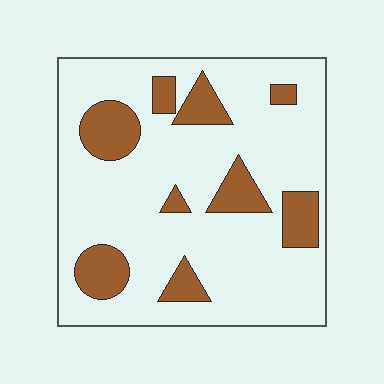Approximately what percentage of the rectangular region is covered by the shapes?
Approximately 20%.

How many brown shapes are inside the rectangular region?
9.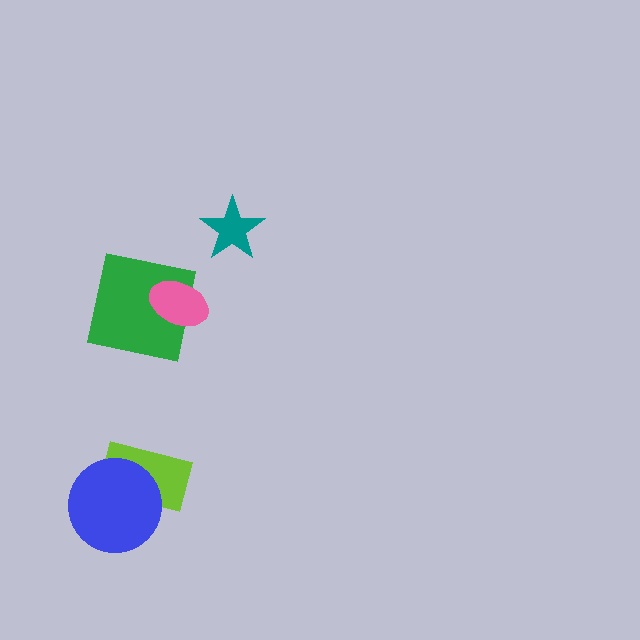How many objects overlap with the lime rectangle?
1 object overlaps with the lime rectangle.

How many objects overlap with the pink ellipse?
1 object overlaps with the pink ellipse.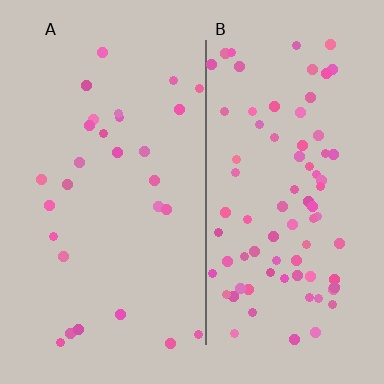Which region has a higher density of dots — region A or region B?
B (the right).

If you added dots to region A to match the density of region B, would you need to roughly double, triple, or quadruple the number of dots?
Approximately triple.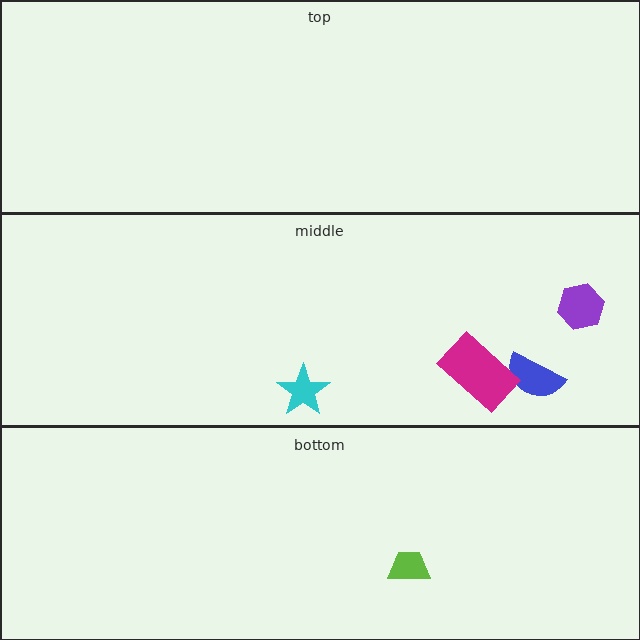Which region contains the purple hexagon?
The middle region.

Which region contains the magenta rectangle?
The middle region.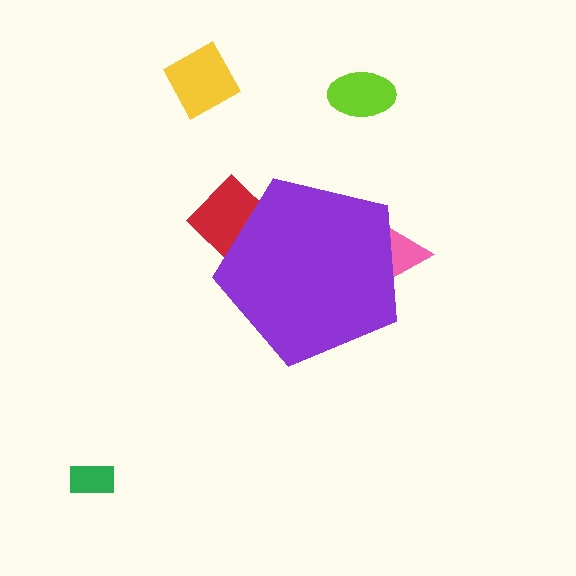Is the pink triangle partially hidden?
Yes, the pink triangle is partially hidden behind the purple pentagon.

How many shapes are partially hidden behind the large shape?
3 shapes are partially hidden.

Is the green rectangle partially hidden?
No, the green rectangle is fully visible.